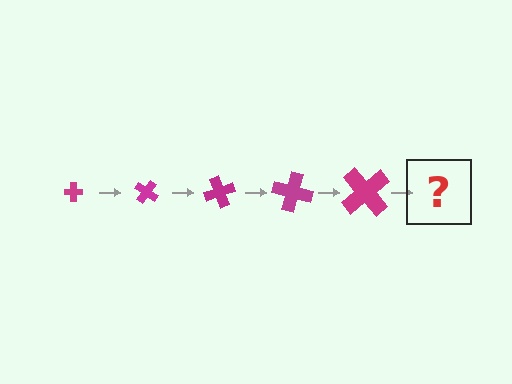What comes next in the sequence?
The next element should be a cross, larger than the previous one and rotated 175 degrees from the start.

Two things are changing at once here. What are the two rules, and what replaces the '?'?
The two rules are that the cross grows larger each step and it rotates 35 degrees each step. The '?' should be a cross, larger than the previous one and rotated 175 degrees from the start.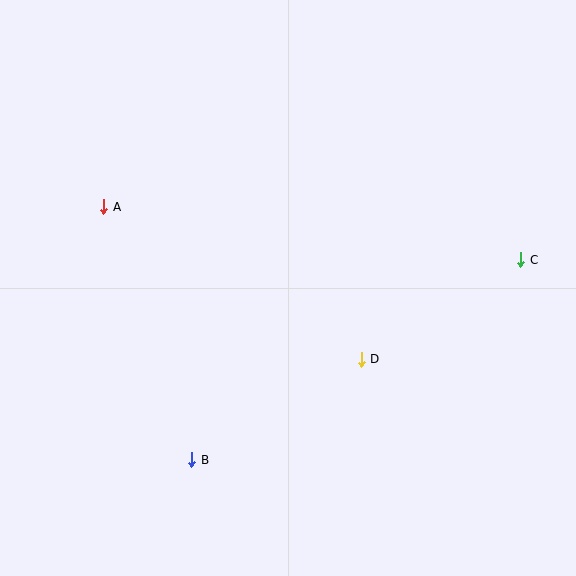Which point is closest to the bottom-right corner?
Point D is closest to the bottom-right corner.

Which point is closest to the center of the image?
Point D at (361, 359) is closest to the center.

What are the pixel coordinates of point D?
Point D is at (361, 359).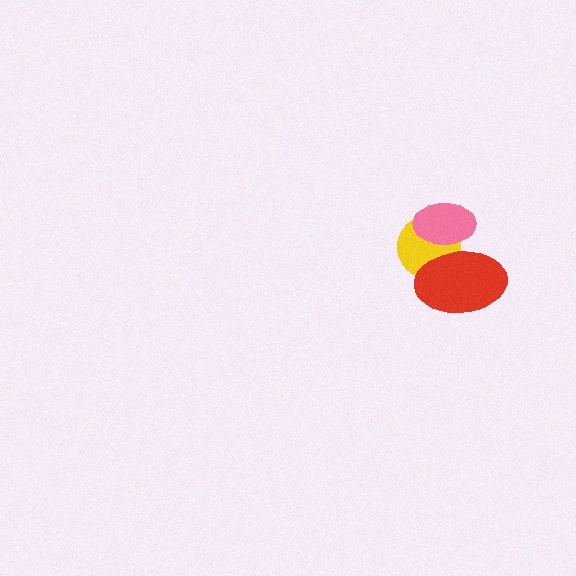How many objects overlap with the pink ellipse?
2 objects overlap with the pink ellipse.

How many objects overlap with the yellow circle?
2 objects overlap with the yellow circle.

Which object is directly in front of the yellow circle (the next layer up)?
The pink ellipse is directly in front of the yellow circle.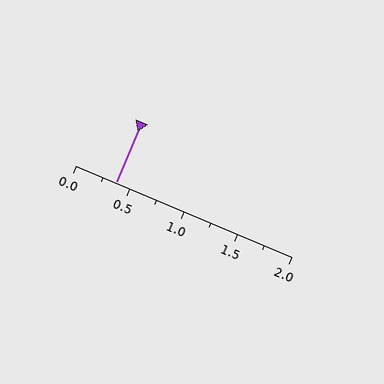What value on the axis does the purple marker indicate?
The marker indicates approximately 0.38.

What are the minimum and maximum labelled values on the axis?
The axis runs from 0.0 to 2.0.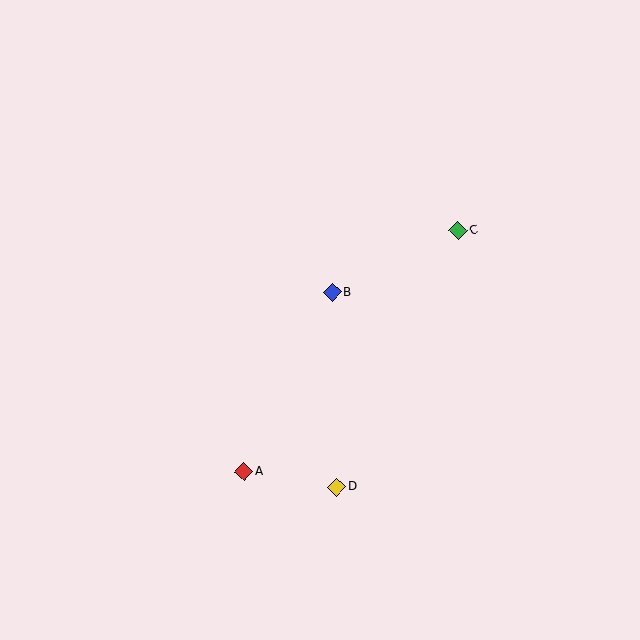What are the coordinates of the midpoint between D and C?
The midpoint between D and C is at (397, 358).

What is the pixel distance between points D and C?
The distance between D and C is 284 pixels.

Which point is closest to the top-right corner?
Point C is closest to the top-right corner.